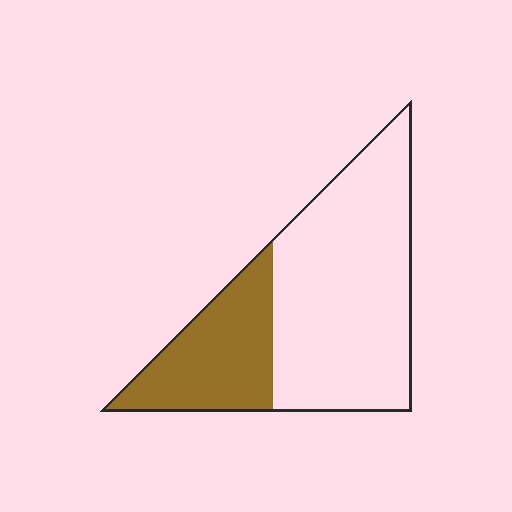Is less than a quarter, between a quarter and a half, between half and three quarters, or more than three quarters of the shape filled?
Between a quarter and a half.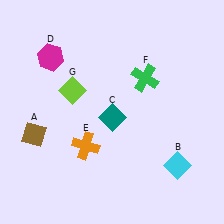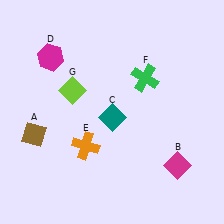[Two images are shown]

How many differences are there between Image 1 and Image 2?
There is 1 difference between the two images.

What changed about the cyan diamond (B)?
In Image 1, B is cyan. In Image 2, it changed to magenta.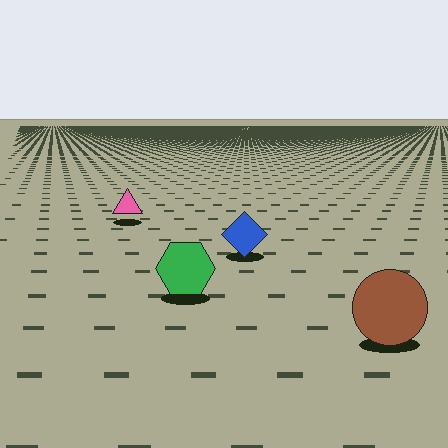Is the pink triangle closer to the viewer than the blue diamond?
No. The blue diamond is closer — you can tell from the texture gradient: the ground texture is coarser near it.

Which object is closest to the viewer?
The brown circle is closest. The texture marks near it are larger and more spread out.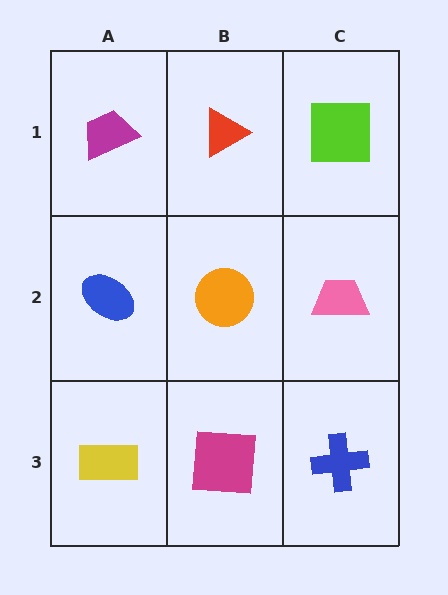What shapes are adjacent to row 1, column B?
An orange circle (row 2, column B), a magenta trapezoid (row 1, column A), a lime square (row 1, column C).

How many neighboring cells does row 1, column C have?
2.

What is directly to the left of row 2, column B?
A blue ellipse.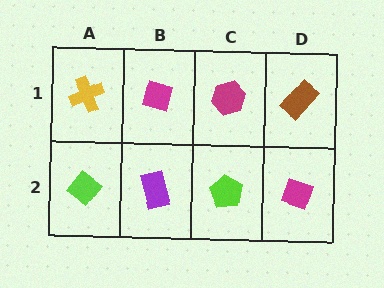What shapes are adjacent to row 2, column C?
A magenta hexagon (row 1, column C), a purple rectangle (row 2, column B), a magenta diamond (row 2, column D).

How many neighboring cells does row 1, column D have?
2.